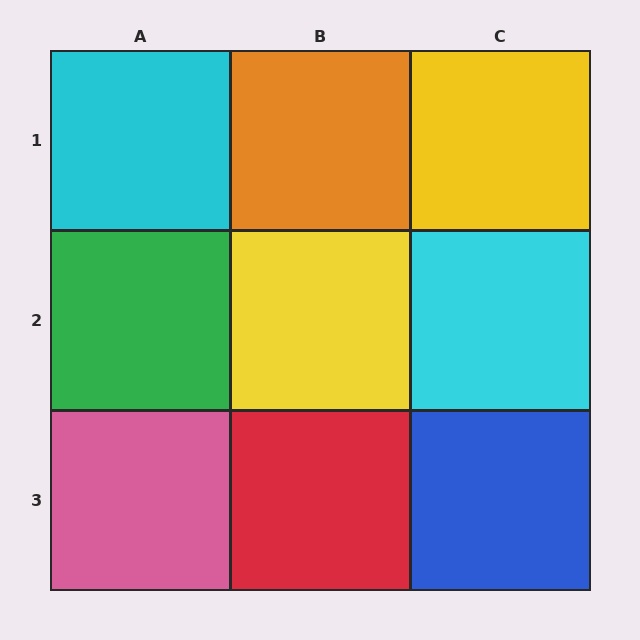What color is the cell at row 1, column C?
Yellow.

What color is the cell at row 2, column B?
Yellow.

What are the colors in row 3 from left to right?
Pink, red, blue.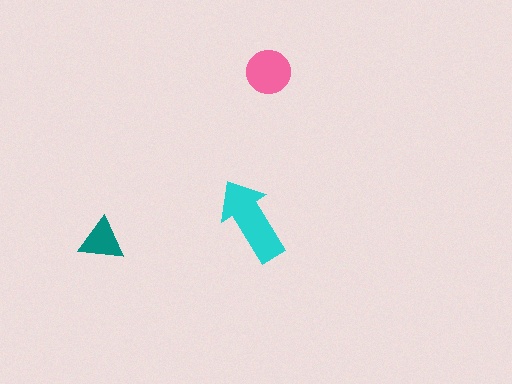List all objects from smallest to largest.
The teal triangle, the pink circle, the cyan arrow.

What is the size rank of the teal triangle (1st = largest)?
3rd.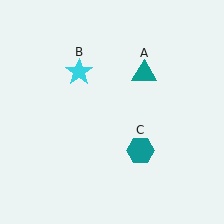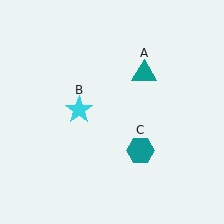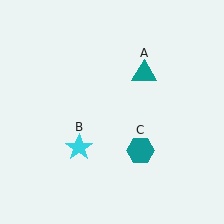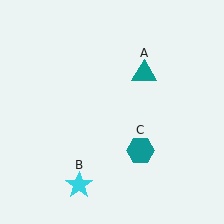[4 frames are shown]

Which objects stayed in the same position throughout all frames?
Teal triangle (object A) and teal hexagon (object C) remained stationary.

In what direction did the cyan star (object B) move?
The cyan star (object B) moved down.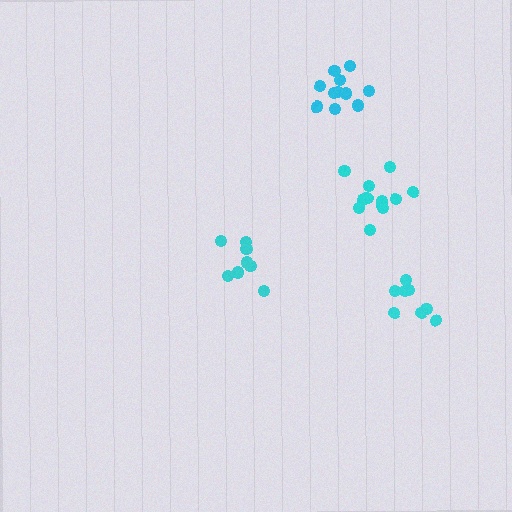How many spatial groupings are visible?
There are 4 spatial groupings.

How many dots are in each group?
Group 1: 11 dots, Group 2: 13 dots, Group 3: 8 dots, Group 4: 8 dots (40 total).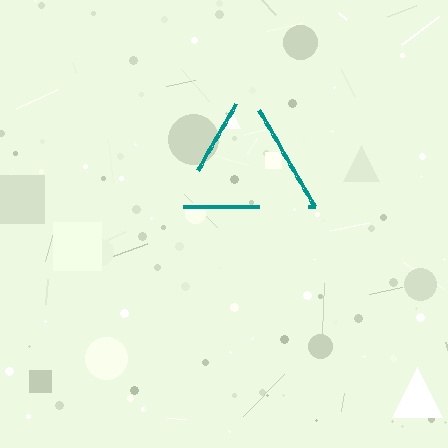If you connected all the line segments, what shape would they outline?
They would outline a triangle.